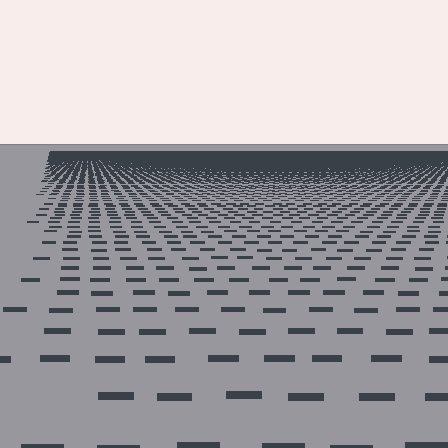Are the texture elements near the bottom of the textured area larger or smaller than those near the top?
Larger. Near the bottom, elements are closer to the viewer and appear at a bigger on-screen size.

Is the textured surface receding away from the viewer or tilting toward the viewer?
The surface is receding away from the viewer. Texture elements get smaller and denser toward the top.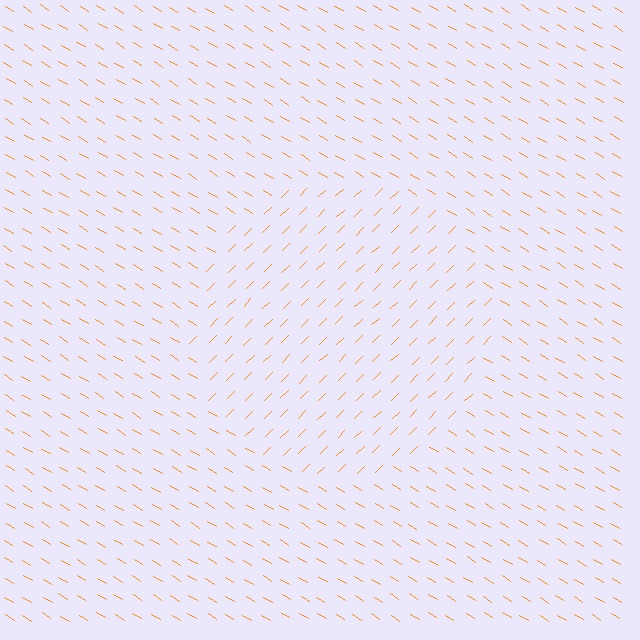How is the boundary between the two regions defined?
The boundary is defined purely by a change in line orientation (approximately 76 degrees difference). All lines are the same color and thickness.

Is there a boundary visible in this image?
Yes, there is a texture boundary formed by a change in line orientation.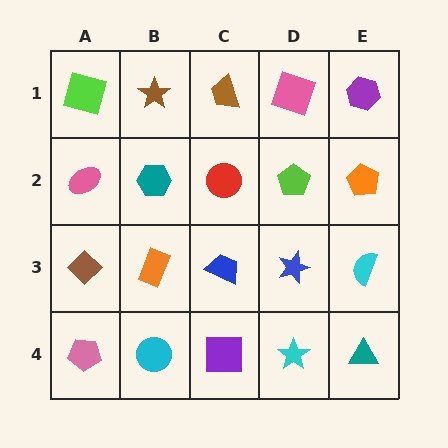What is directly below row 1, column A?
A pink ellipse.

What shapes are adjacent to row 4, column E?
A cyan semicircle (row 3, column E), a cyan star (row 4, column D).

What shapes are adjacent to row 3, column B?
A teal hexagon (row 2, column B), a cyan circle (row 4, column B), a brown diamond (row 3, column A), a blue trapezoid (row 3, column C).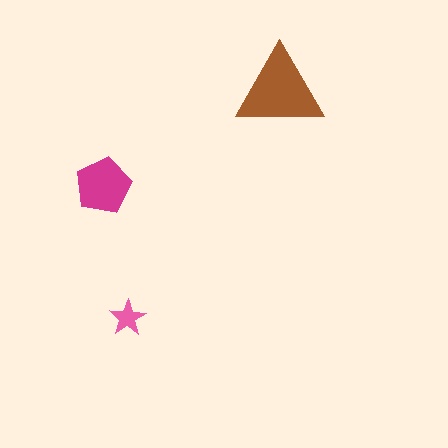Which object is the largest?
The brown triangle.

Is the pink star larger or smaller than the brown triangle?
Smaller.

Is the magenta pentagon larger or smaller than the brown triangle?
Smaller.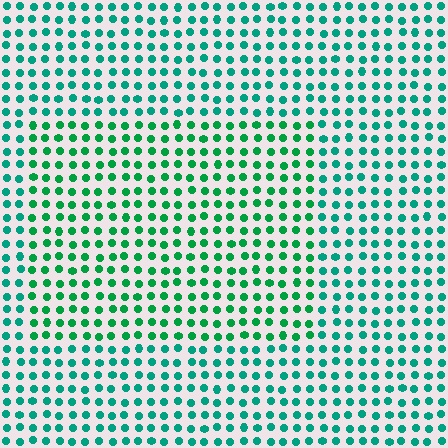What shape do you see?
I see a rectangle.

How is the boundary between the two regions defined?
The boundary is defined purely by a slight shift in hue (about 25 degrees). Spacing, size, and orientation are identical on both sides.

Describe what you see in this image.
The image is filled with small teal elements in a uniform arrangement. A rectangle-shaped region is visible where the elements are tinted to a slightly different hue, forming a subtle color boundary.